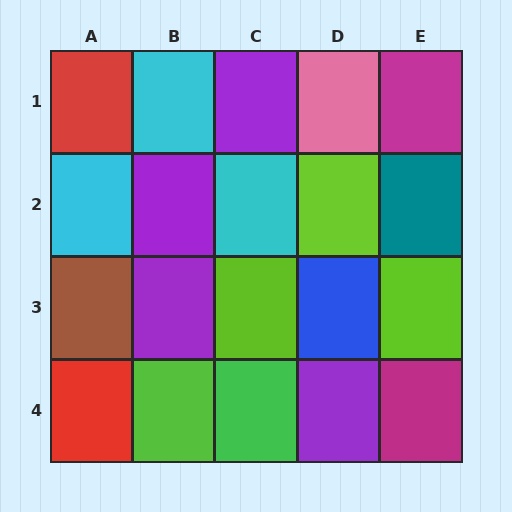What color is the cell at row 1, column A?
Red.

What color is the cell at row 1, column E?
Magenta.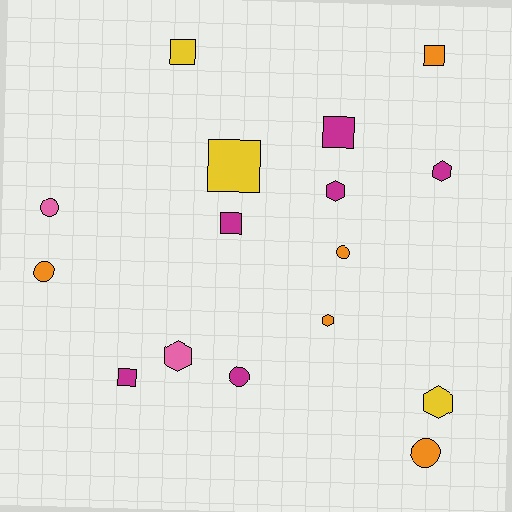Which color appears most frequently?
Magenta, with 6 objects.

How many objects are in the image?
There are 16 objects.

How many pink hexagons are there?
There is 1 pink hexagon.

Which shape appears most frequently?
Square, with 6 objects.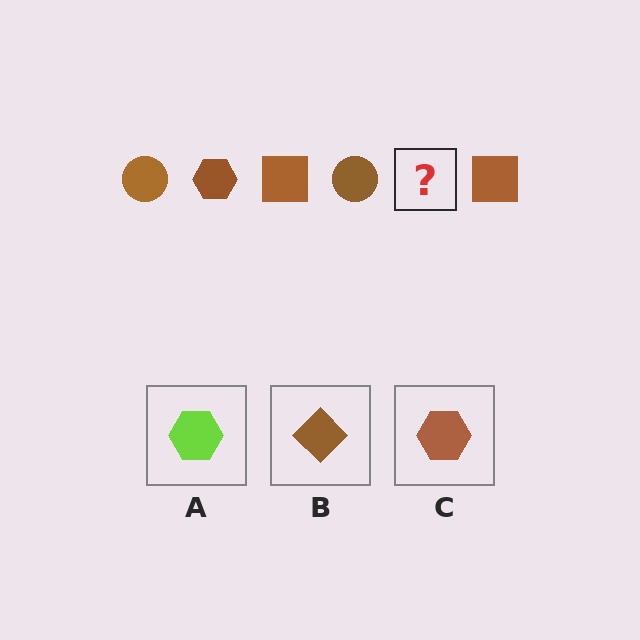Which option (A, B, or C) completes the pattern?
C.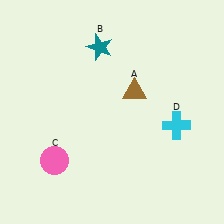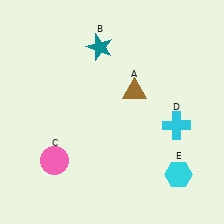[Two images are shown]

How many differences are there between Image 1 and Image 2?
There is 1 difference between the two images.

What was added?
A cyan hexagon (E) was added in Image 2.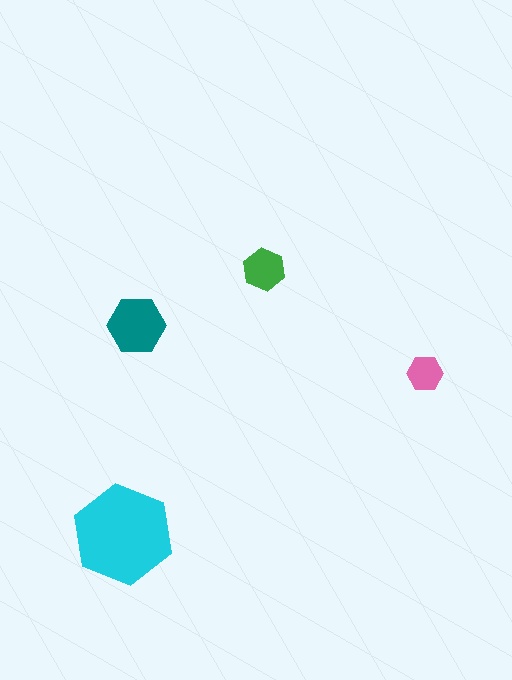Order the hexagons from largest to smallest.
the cyan one, the teal one, the green one, the pink one.